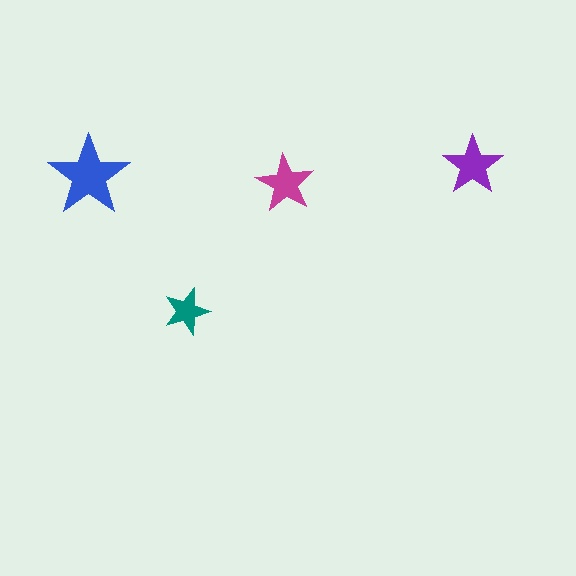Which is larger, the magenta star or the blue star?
The blue one.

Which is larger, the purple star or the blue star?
The blue one.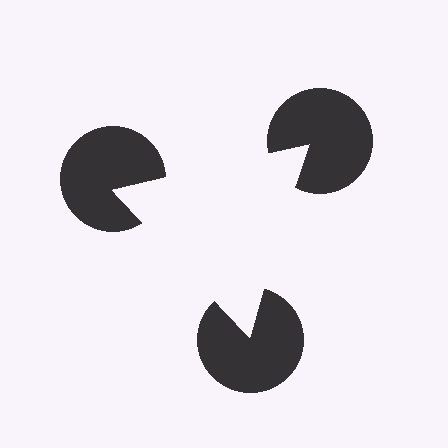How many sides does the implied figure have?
3 sides.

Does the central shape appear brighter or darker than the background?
It typically appears slightly brighter than the background, even though no actual brightness change is drawn.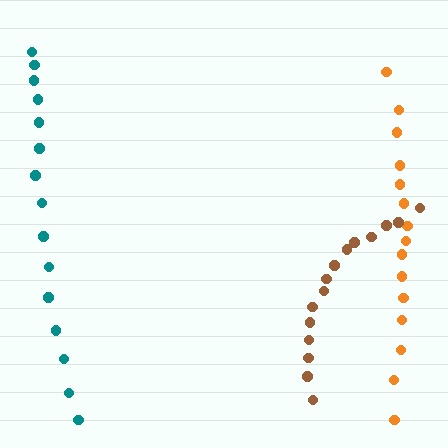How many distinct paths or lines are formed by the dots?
There are 3 distinct paths.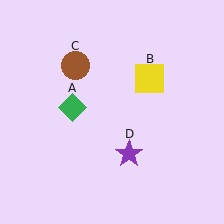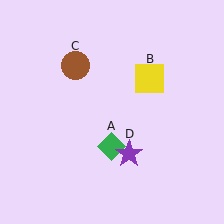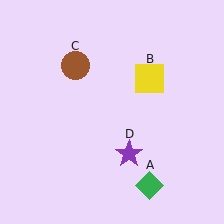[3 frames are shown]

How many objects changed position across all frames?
1 object changed position: green diamond (object A).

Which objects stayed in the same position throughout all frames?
Yellow square (object B) and brown circle (object C) and purple star (object D) remained stationary.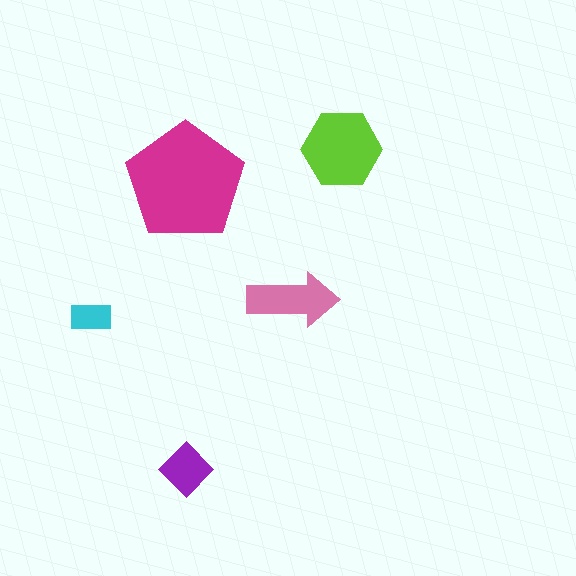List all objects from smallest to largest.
The cyan rectangle, the purple diamond, the pink arrow, the lime hexagon, the magenta pentagon.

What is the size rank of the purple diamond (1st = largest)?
4th.